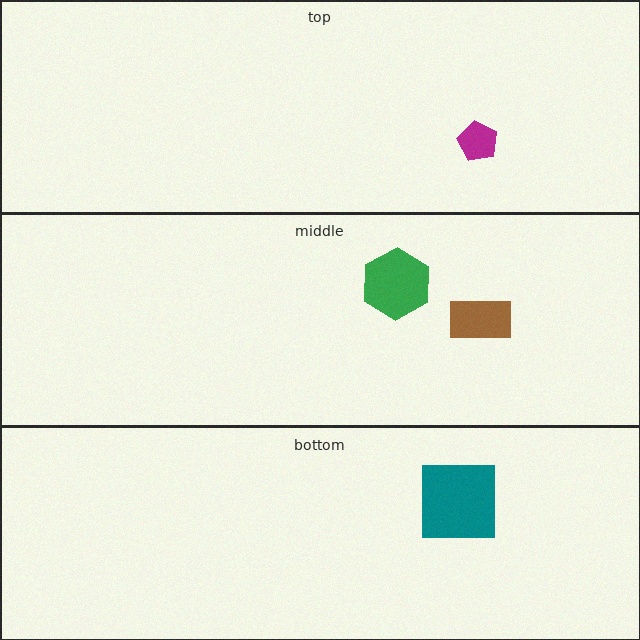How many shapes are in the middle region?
2.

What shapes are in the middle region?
The green hexagon, the brown rectangle.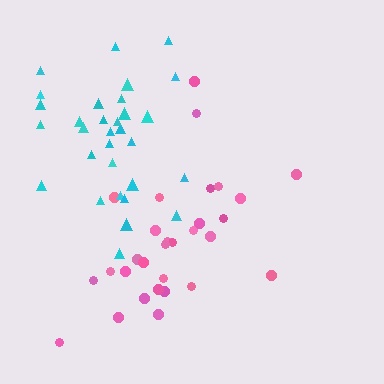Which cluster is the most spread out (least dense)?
Pink.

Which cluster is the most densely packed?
Cyan.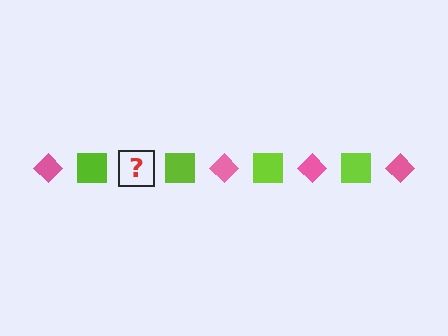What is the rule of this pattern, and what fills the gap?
The rule is that the pattern alternates between pink diamond and lime square. The gap should be filled with a pink diamond.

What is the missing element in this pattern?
The missing element is a pink diamond.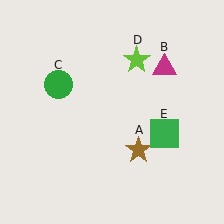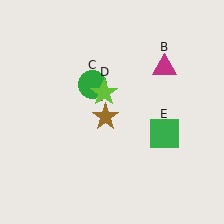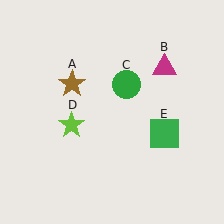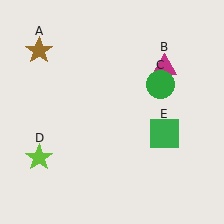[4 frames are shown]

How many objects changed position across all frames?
3 objects changed position: brown star (object A), green circle (object C), lime star (object D).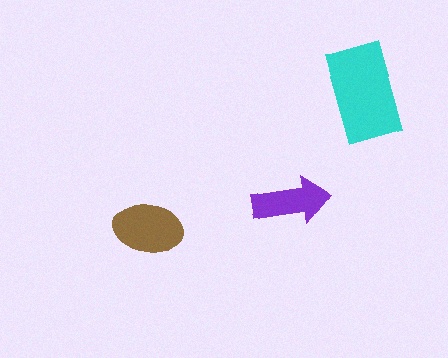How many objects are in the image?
There are 3 objects in the image.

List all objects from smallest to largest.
The purple arrow, the brown ellipse, the cyan rectangle.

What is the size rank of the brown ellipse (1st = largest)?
2nd.